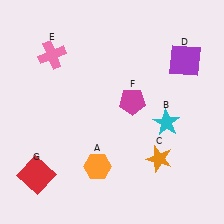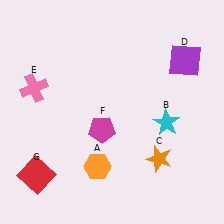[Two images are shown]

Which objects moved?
The objects that moved are: the pink cross (E), the magenta pentagon (F).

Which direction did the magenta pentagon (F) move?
The magenta pentagon (F) moved left.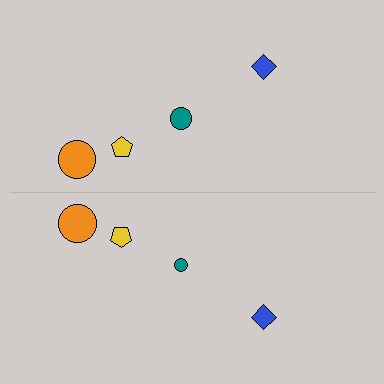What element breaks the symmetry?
The teal circle on the bottom side has a different size than its mirror counterpart.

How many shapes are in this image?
There are 8 shapes in this image.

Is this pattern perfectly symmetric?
No, the pattern is not perfectly symmetric. The teal circle on the bottom side has a different size than its mirror counterpart.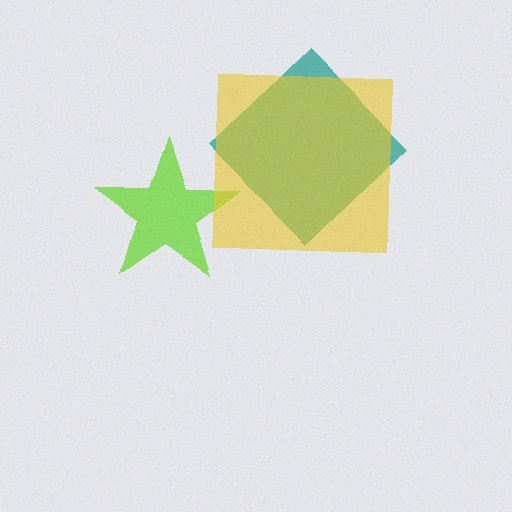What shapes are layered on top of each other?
The layered shapes are: a teal diamond, a lime star, a yellow square.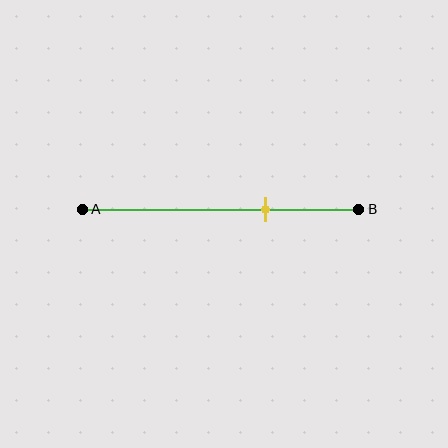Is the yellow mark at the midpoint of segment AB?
No, the mark is at about 65% from A, not at the 50% midpoint.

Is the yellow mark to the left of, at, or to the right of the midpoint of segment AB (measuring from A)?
The yellow mark is to the right of the midpoint of segment AB.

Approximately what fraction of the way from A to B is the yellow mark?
The yellow mark is approximately 65% of the way from A to B.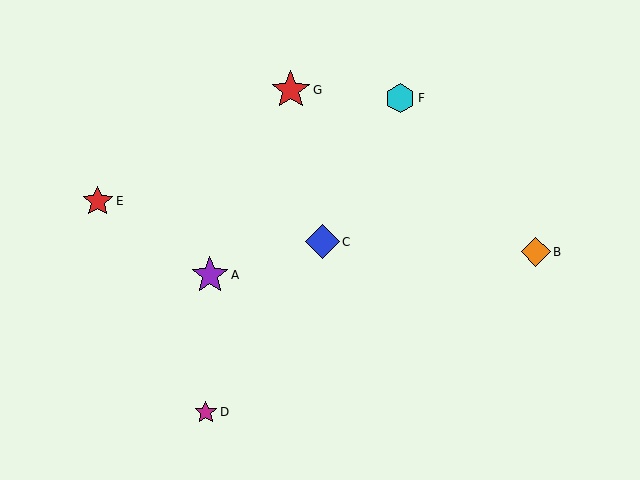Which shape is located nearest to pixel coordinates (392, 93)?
The cyan hexagon (labeled F) at (400, 98) is nearest to that location.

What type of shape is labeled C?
Shape C is a blue diamond.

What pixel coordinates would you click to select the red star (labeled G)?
Click at (291, 90) to select the red star G.